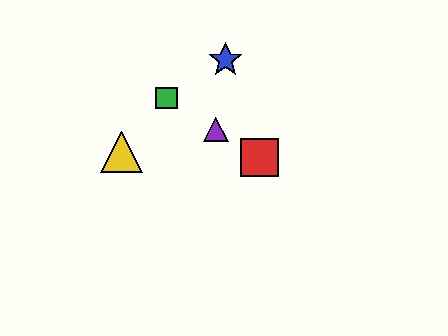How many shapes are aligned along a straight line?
3 shapes (the red square, the green square, the purple triangle) are aligned along a straight line.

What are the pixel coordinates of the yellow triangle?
The yellow triangle is at (121, 152).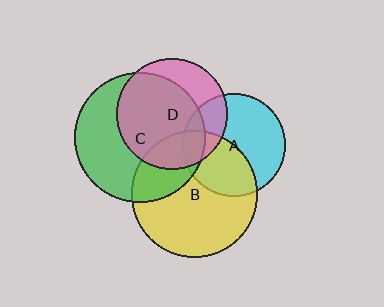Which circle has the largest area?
Circle C (green).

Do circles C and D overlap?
Yes.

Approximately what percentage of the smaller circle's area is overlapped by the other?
Approximately 70%.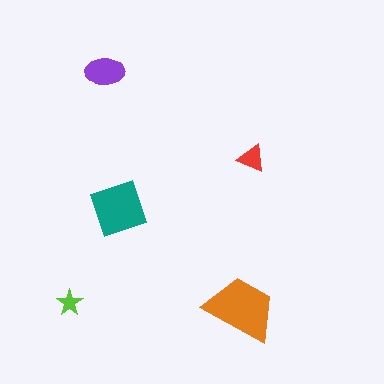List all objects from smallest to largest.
The lime star, the red triangle, the purple ellipse, the teal diamond, the orange trapezoid.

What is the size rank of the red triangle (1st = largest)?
4th.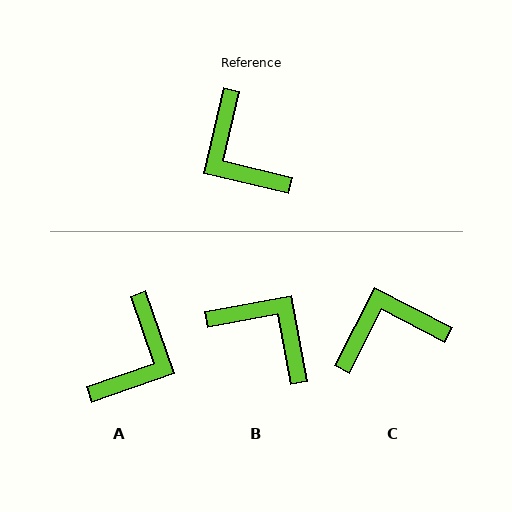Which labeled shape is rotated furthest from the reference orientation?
B, about 156 degrees away.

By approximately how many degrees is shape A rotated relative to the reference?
Approximately 122 degrees counter-clockwise.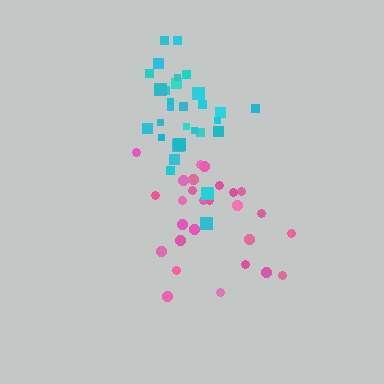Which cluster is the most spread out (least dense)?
Pink.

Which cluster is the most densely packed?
Cyan.